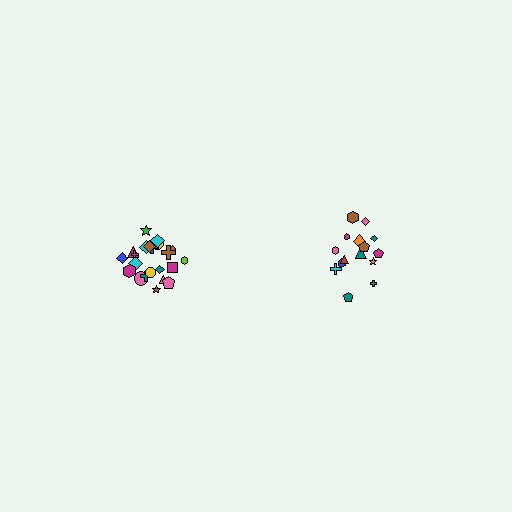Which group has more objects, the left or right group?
The left group.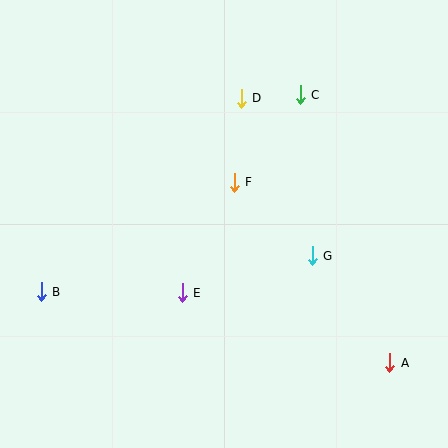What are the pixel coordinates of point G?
Point G is at (312, 256).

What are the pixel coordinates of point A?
Point A is at (390, 363).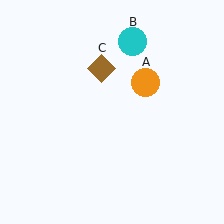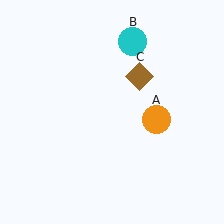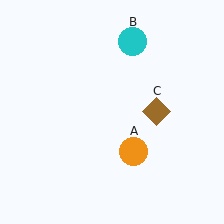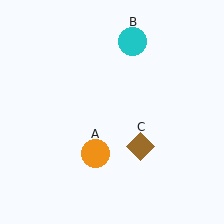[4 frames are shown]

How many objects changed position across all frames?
2 objects changed position: orange circle (object A), brown diamond (object C).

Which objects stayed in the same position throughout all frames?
Cyan circle (object B) remained stationary.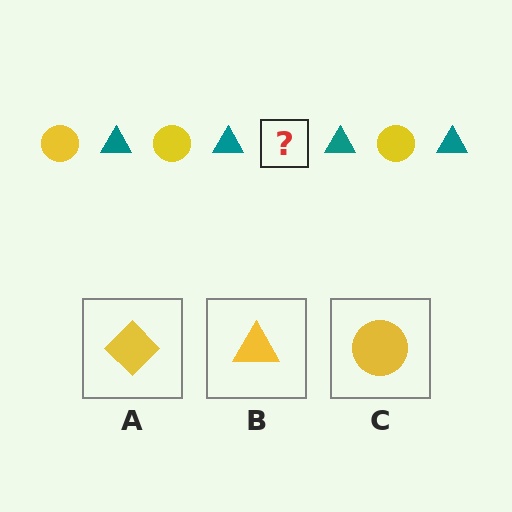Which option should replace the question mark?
Option C.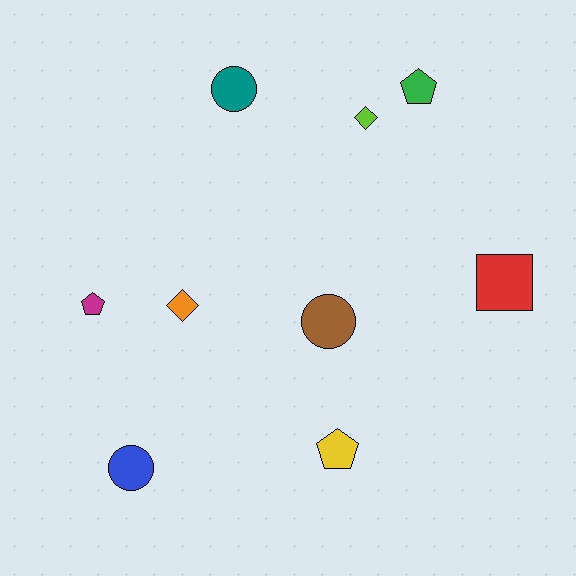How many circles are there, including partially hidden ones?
There are 3 circles.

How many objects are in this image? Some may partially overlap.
There are 9 objects.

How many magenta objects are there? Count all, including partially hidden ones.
There is 1 magenta object.